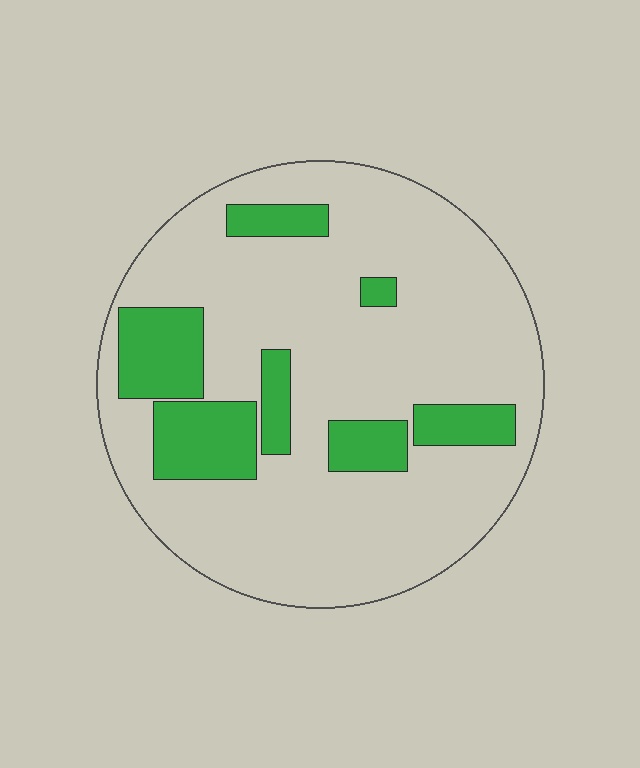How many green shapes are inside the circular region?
7.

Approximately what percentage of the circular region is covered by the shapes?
Approximately 20%.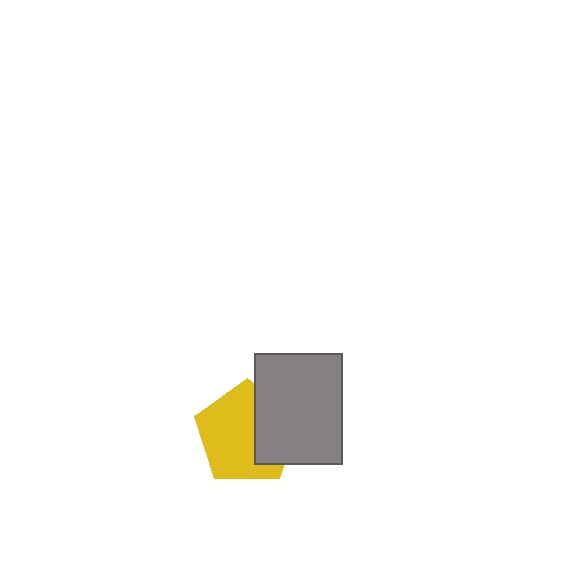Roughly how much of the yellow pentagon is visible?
About half of it is visible (roughly 64%).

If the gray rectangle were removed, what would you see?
You would see the complete yellow pentagon.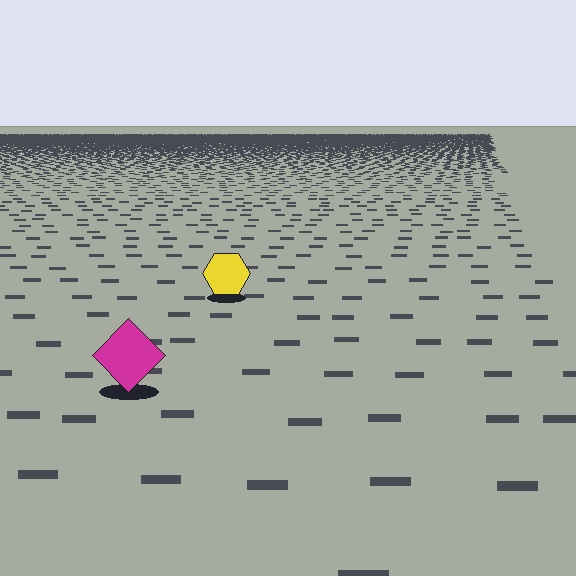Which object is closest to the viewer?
The magenta diamond is closest. The texture marks near it are larger and more spread out.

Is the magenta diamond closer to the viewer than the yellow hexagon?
Yes. The magenta diamond is closer — you can tell from the texture gradient: the ground texture is coarser near it.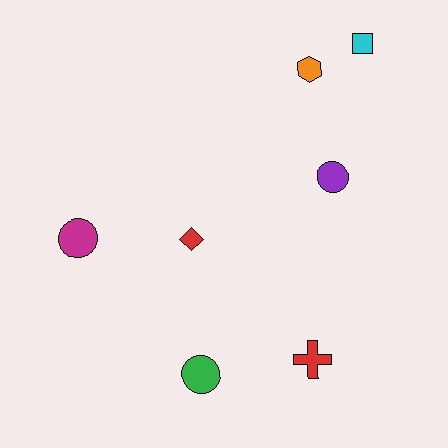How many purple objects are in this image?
There is 1 purple object.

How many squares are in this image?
There is 1 square.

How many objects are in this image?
There are 7 objects.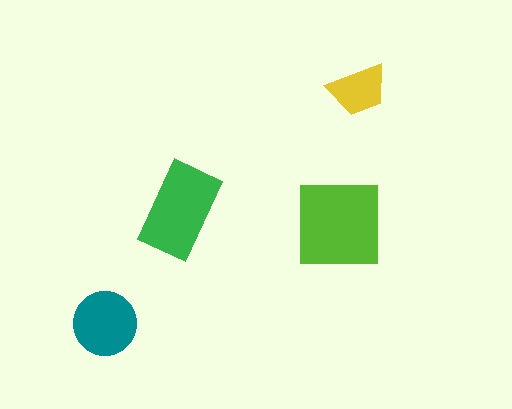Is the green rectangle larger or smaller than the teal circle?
Larger.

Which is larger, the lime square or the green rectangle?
The lime square.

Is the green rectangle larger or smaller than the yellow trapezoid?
Larger.